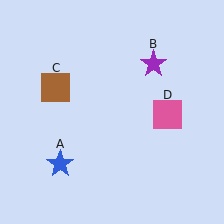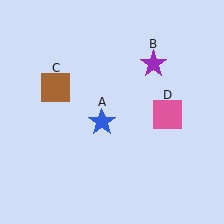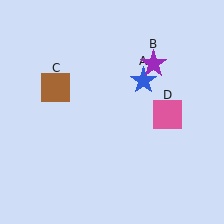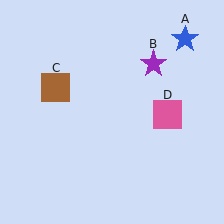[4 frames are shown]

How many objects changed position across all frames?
1 object changed position: blue star (object A).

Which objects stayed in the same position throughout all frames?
Purple star (object B) and brown square (object C) and pink square (object D) remained stationary.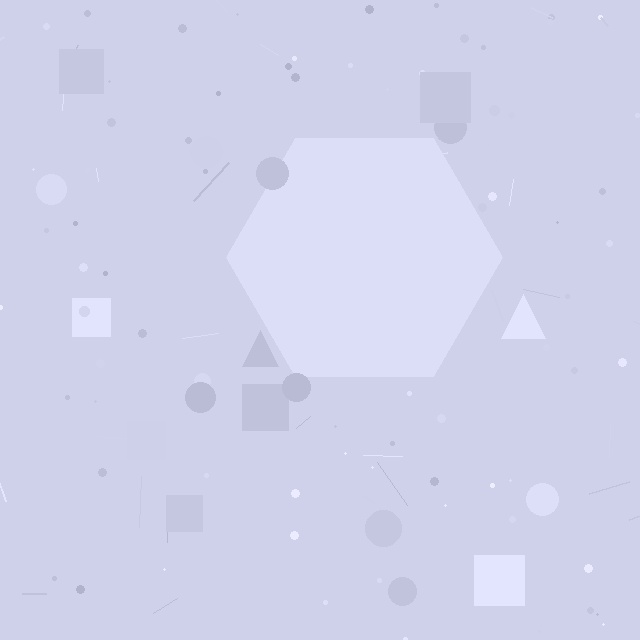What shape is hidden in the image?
A hexagon is hidden in the image.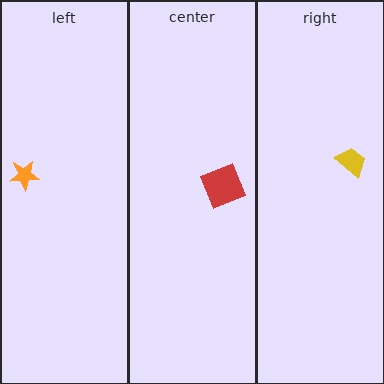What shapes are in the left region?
The orange star.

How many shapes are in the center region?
1.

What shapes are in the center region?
The red square.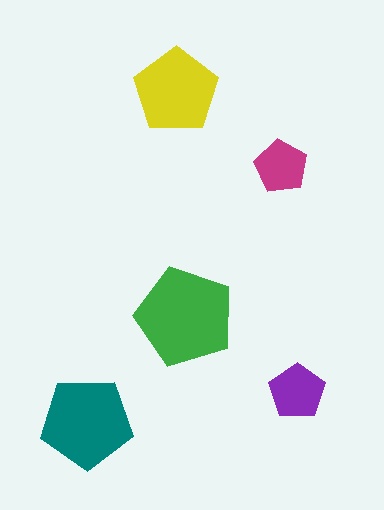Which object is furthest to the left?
The teal pentagon is leftmost.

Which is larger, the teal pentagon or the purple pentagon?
The teal one.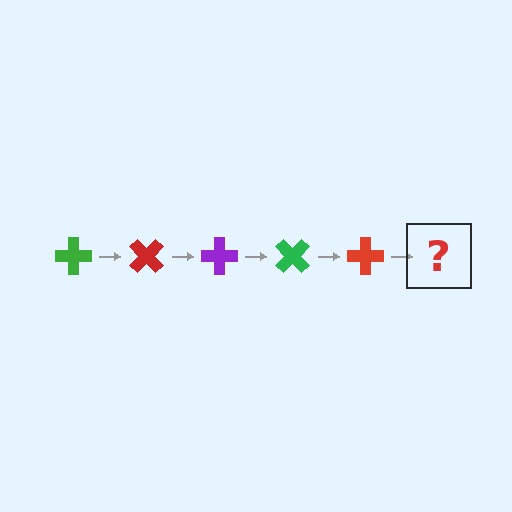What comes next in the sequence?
The next element should be a purple cross, rotated 225 degrees from the start.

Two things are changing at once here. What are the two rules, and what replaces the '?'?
The two rules are that it rotates 45 degrees each step and the color cycles through green, red, and purple. The '?' should be a purple cross, rotated 225 degrees from the start.